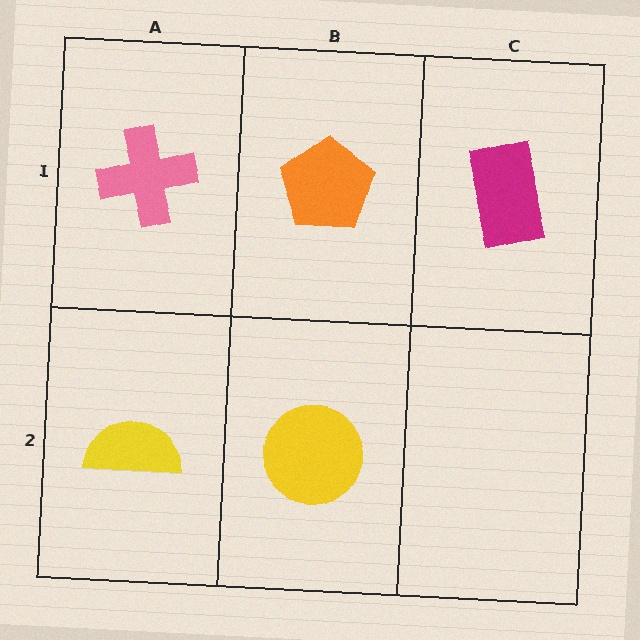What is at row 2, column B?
A yellow circle.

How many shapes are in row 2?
2 shapes.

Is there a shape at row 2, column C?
No, that cell is empty.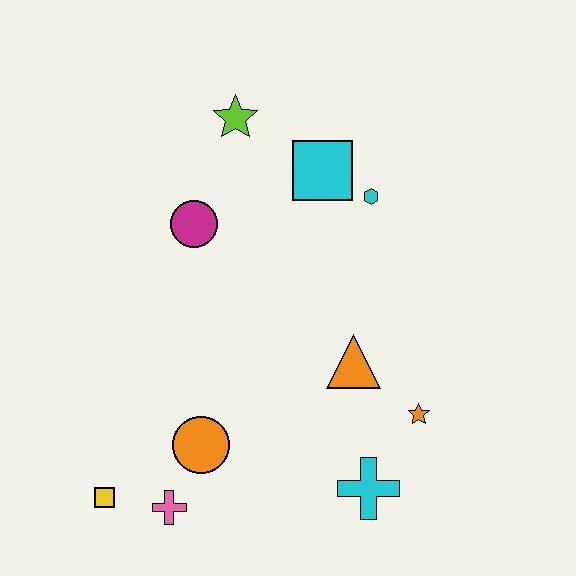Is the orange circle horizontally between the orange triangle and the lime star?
No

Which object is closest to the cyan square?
The cyan hexagon is closest to the cyan square.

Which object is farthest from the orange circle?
The lime star is farthest from the orange circle.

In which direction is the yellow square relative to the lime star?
The yellow square is below the lime star.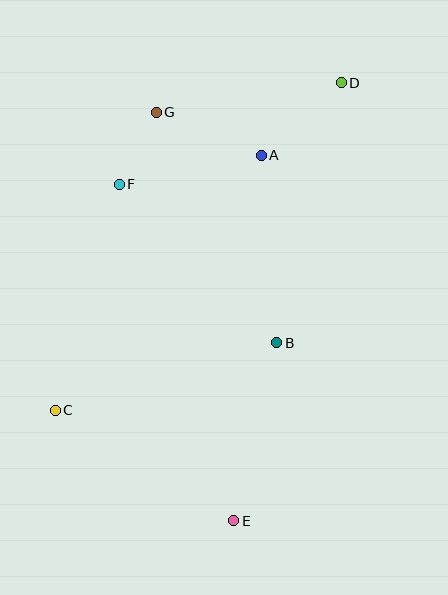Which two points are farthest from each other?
Points D and E are farthest from each other.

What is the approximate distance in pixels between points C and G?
The distance between C and G is approximately 314 pixels.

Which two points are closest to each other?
Points F and G are closest to each other.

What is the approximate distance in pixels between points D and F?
The distance between D and F is approximately 244 pixels.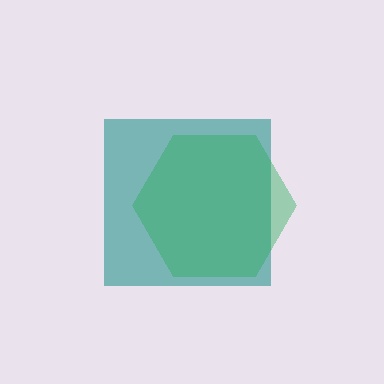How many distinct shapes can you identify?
There are 2 distinct shapes: a teal square, a green hexagon.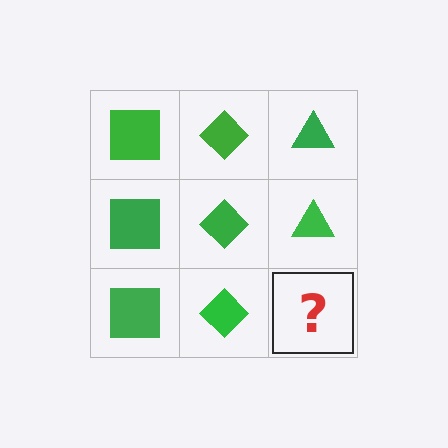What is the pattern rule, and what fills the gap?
The rule is that each column has a consistent shape. The gap should be filled with a green triangle.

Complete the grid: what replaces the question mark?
The question mark should be replaced with a green triangle.